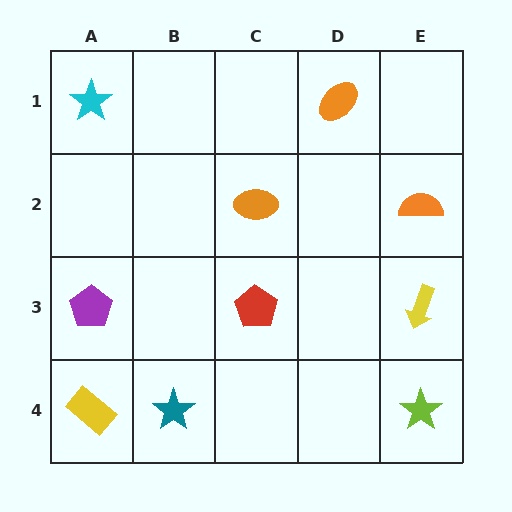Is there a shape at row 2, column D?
No, that cell is empty.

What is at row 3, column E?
A yellow arrow.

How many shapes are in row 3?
3 shapes.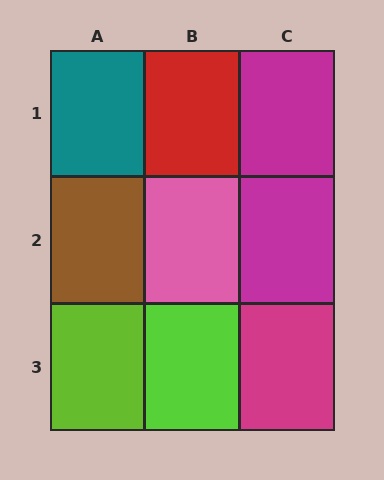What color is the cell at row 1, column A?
Teal.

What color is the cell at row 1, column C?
Magenta.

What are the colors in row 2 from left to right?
Brown, pink, magenta.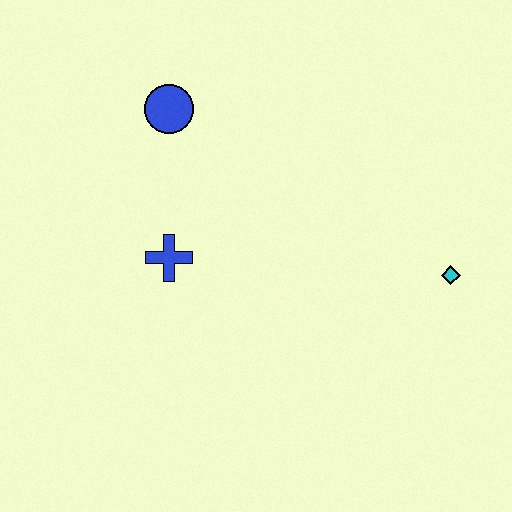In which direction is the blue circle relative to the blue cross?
The blue circle is above the blue cross.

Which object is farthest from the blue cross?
The cyan diamond is farthest from the blue cross.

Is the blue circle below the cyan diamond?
No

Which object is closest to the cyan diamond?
The blue cross is closest to the cyan diamond.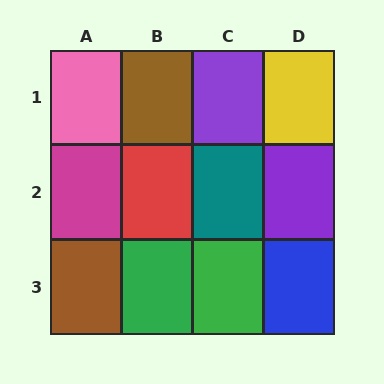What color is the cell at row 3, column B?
Green.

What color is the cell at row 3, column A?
Brown.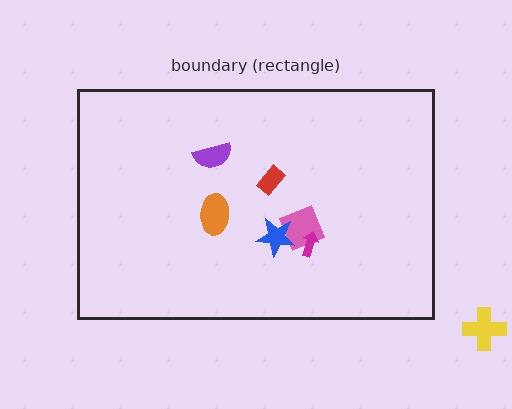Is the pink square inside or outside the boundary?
Inside.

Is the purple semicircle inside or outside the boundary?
Inside.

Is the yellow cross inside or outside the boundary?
Outside.